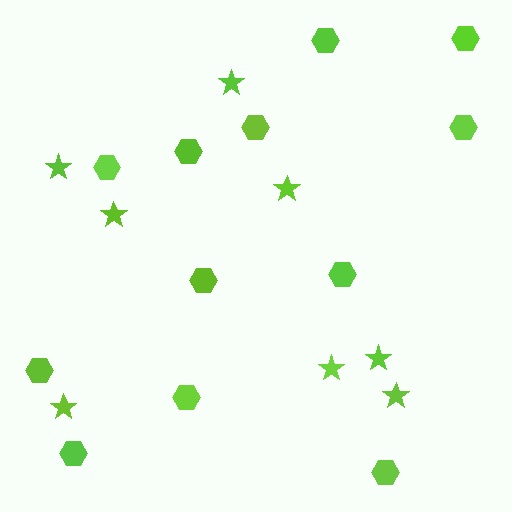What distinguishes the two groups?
There are 2 groups: one group of hexagons (12) and one group of stars (8).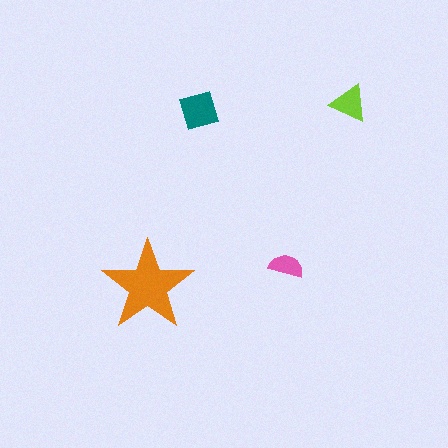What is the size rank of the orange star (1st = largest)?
1st.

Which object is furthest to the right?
The lime triangle is rightmost.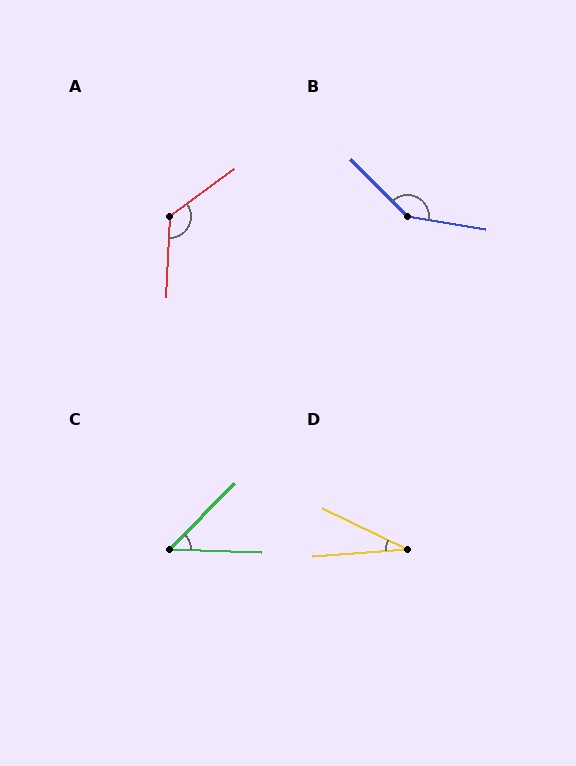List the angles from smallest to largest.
D (30°), C (47°), A (129°), B (144°).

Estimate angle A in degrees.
Approximately 129 degrees.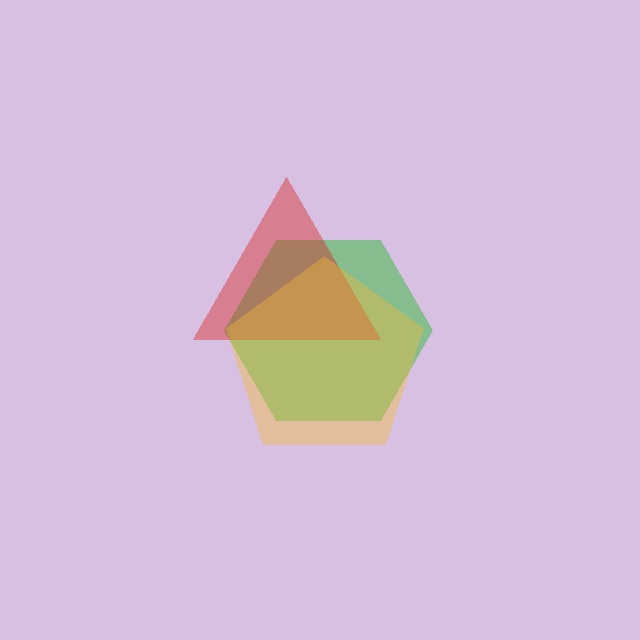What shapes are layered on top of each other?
The layered shapes are: a green hexagon, a red triangle, a yellow pentagon.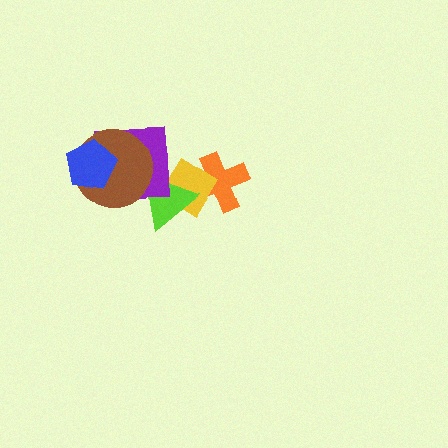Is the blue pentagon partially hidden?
No, no other shape covers it.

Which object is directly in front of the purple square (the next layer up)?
The brown circle is directly in front of the purple square.